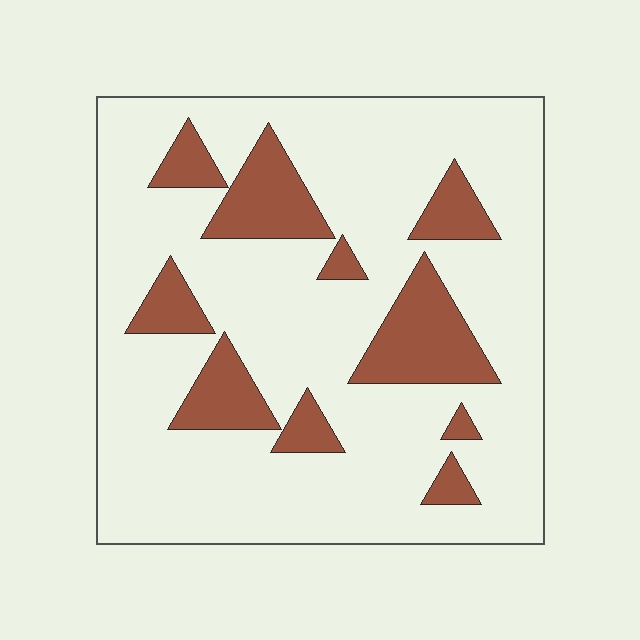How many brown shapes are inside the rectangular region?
10.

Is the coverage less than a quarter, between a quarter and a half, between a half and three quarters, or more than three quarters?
Less than a quarter.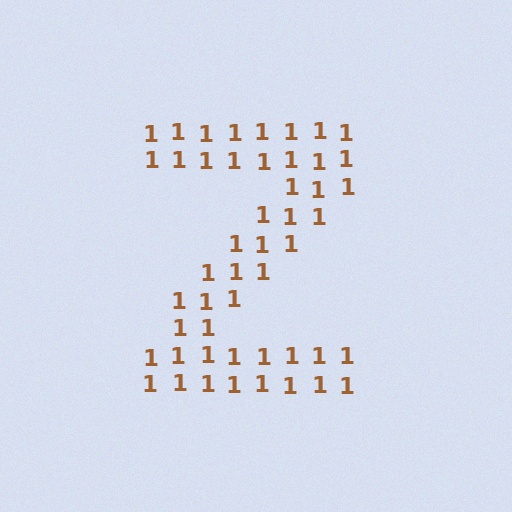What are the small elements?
The small elements are digit 1's.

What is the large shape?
The large shape is the letter Z.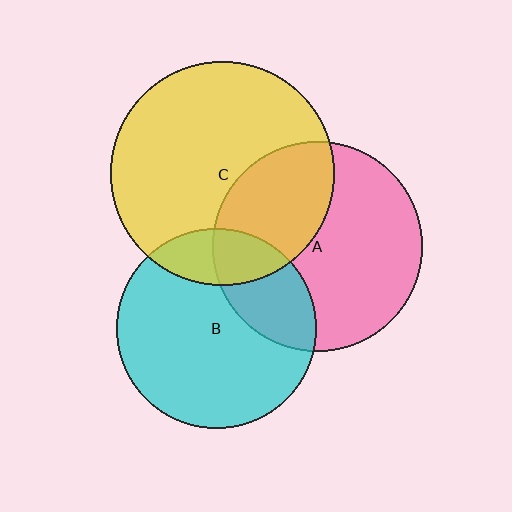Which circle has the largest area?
Circle C (yellow).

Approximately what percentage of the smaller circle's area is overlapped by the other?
Approximately 35%.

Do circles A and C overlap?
Yes.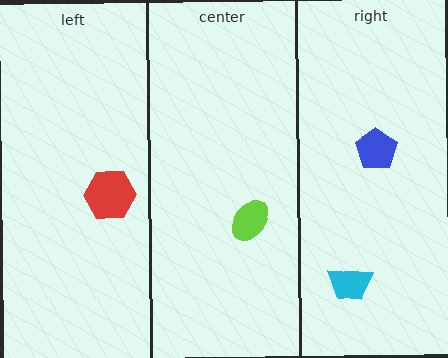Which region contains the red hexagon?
The left region.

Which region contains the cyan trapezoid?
The right region.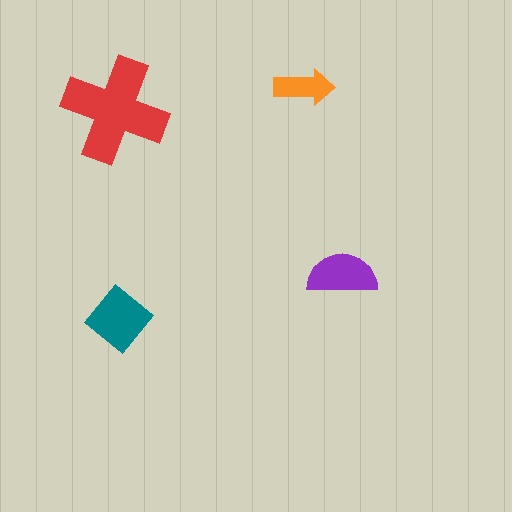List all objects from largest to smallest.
The red cross, the teal diamond, the purple semicircle, the orange arrow.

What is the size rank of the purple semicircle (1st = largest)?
3rd.